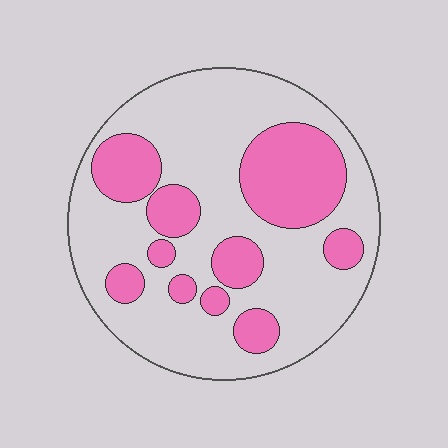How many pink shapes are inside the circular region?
10.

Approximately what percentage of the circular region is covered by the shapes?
Approximately 30%.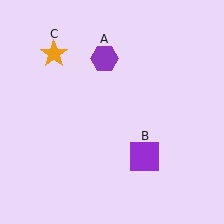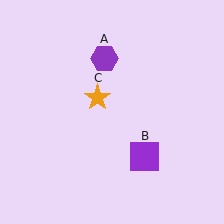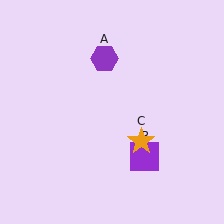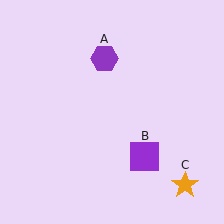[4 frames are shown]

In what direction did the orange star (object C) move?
The orange star (object C) moved down and to the right.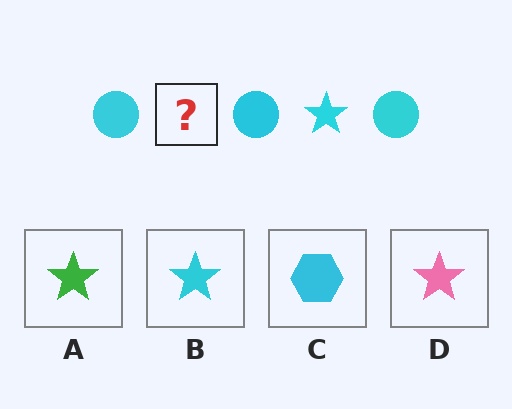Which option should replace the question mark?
Option B.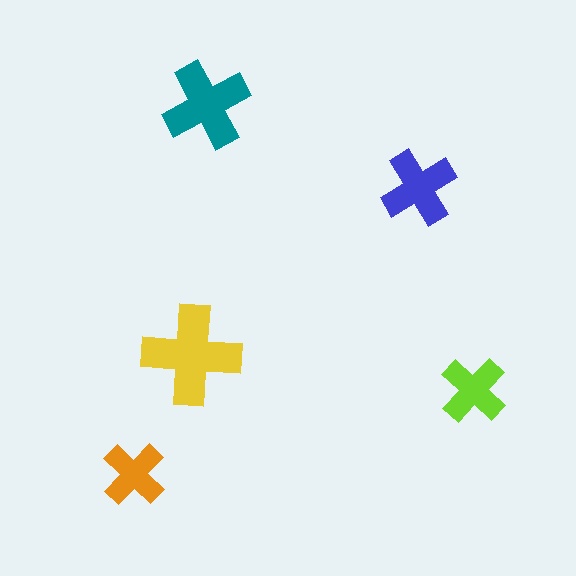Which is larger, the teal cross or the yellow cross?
The yellow one.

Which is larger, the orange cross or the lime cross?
The lime one.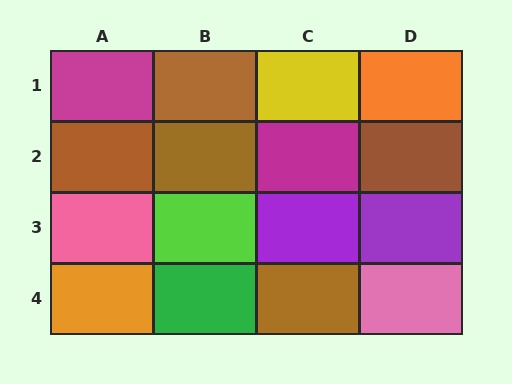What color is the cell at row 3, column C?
Purple.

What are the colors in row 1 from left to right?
Magenta, brown, yellow, orange.